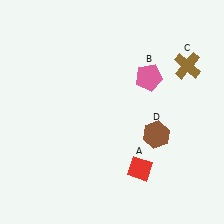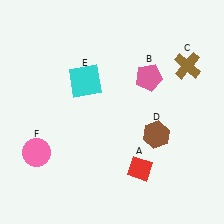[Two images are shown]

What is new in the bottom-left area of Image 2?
A pink circle (F) was added in the bottom-left area of Image 2.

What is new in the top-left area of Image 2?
A cyan square (E) was added in the top-left area of Image 2.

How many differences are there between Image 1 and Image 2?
There are 2 differences between the two images.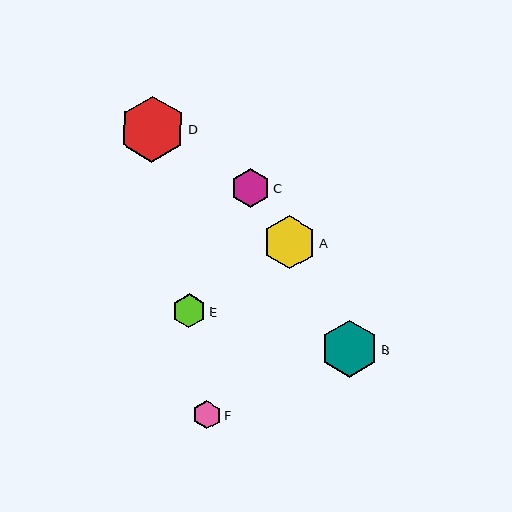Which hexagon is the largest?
Hexagon D is the largest with a size of approximately 66 pixels.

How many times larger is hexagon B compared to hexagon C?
Hexagon B is approximately 1.5 times the size of hexagon C.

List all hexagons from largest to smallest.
From largest to smallest: D, B, A, C, E, F.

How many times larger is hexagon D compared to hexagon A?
Hexagon D is approximately 1.2 times the size of hexagon A.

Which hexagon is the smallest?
Hexagon F is the smallest with a size of approximately 28 pixels.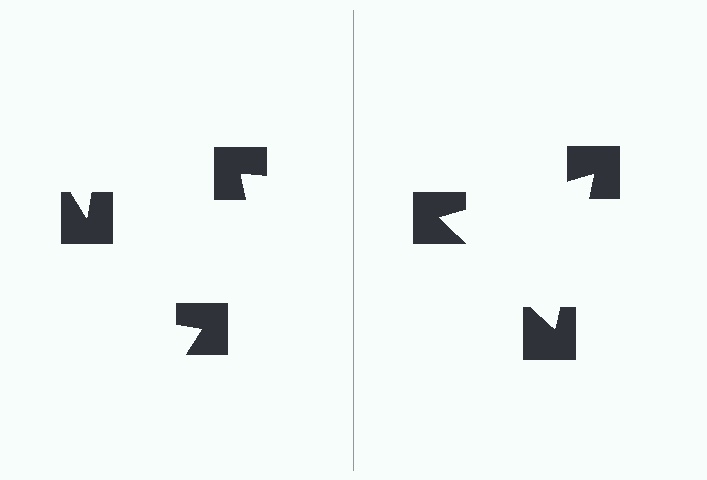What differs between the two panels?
The notched squares are positioned identically on both sides; only the wedge orientations differ. On the right they align to a triangle; on the left they are misaligned.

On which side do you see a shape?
An illusory triangle appears on the right side. On the left side the wedge cuts are rotated, so no coherent shape forms.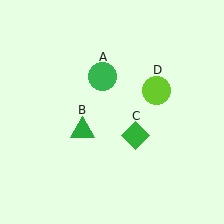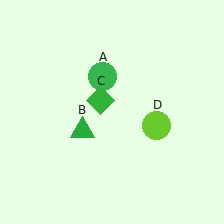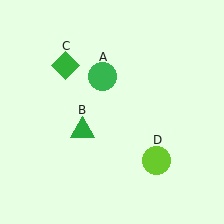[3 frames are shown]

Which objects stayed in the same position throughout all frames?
Green circle (object A) and green triangle (object B) remained stationary.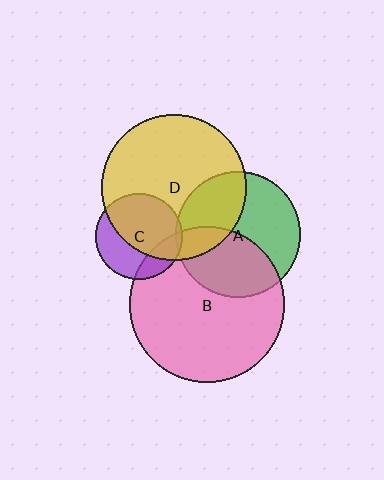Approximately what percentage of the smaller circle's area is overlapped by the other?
Approximately 20%.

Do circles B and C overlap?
Yes.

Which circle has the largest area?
Circle B (pink).